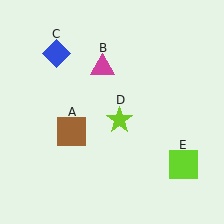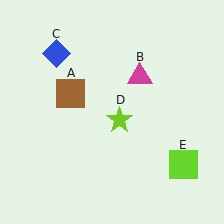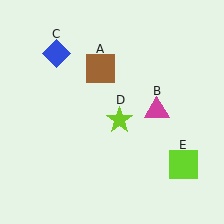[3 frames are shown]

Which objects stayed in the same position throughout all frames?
Blue diamond (object C) and lime star (object D) and lime square (object E) remained stationary.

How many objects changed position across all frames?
2 objects changed position: brown square (object A), magenta triangle (object B).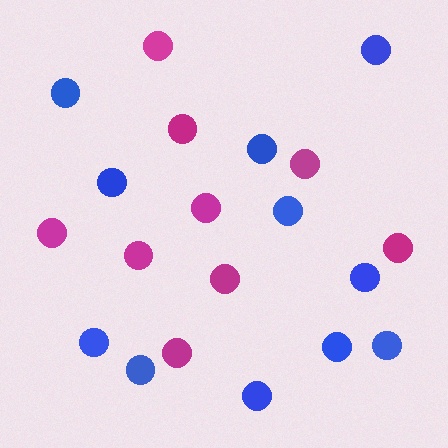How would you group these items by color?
There are 2 groups: one group of magenta circles (9) and one group of blue circles (11).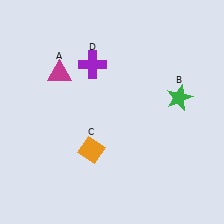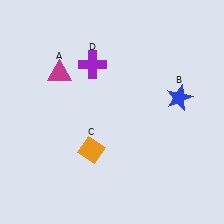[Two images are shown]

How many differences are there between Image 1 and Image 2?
There is 1 difference between the two images.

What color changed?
The star (B) changed from green in Image 1 to blue in Image 2.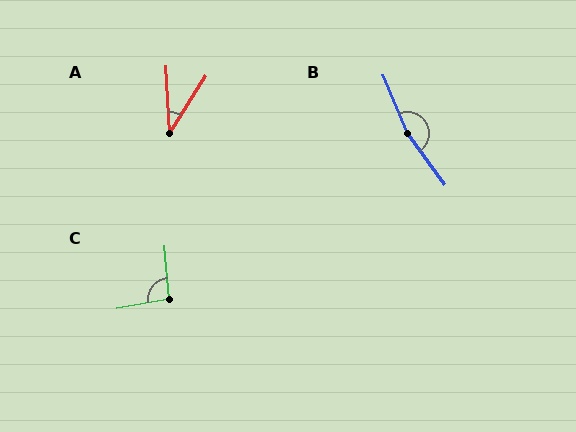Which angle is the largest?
B, at approximately 166 degrees.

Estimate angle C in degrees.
Approximately 95 degrees.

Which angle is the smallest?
A, at approximately 36 degrees.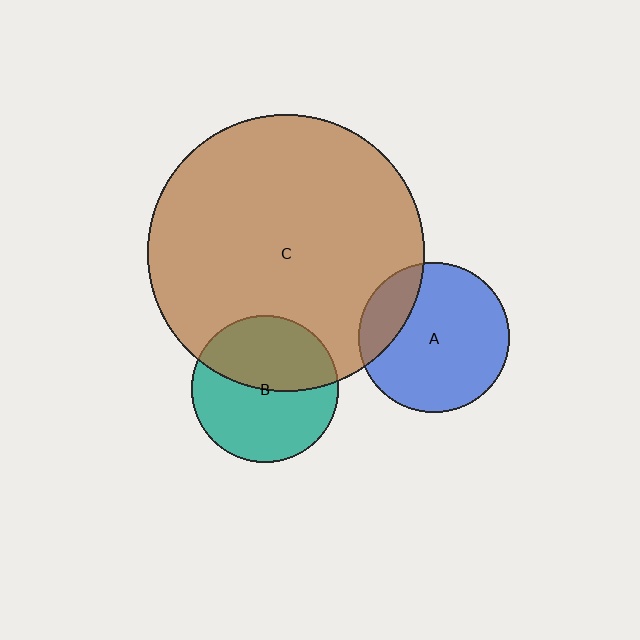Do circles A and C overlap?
Yes.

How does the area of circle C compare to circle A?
Approximately 3.4 times.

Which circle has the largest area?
Circle C (brown).